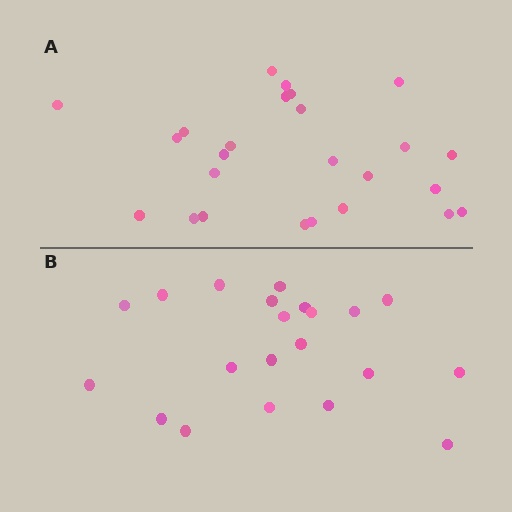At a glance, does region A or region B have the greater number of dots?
Region A (the top region) has more dots.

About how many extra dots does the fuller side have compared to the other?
Region A has about 4 more dots than region B.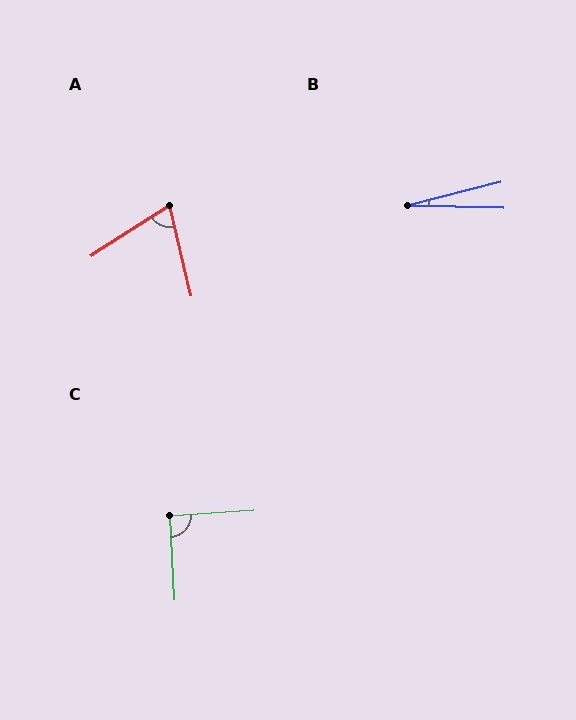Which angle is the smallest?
B, at approximately 16 degrees.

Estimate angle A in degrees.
Approximately 71 degrees.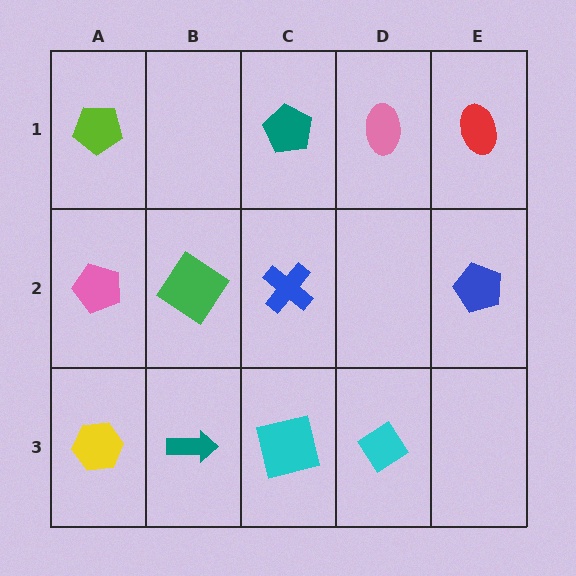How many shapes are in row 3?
4 shapes.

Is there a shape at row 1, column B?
No, that cell is empty.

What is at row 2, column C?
A blue cross.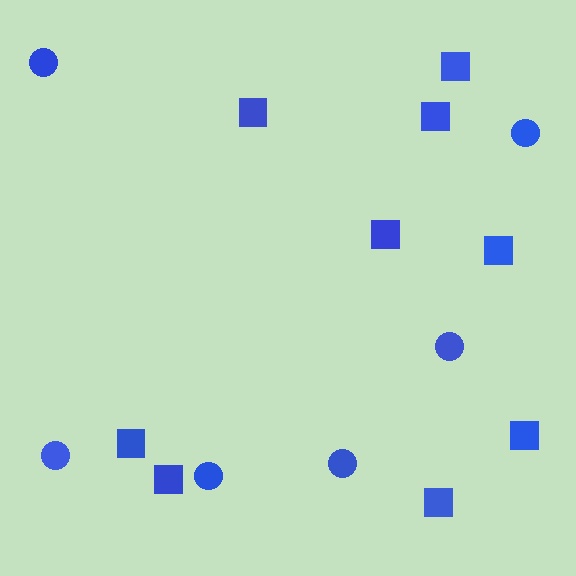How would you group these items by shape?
There are 2 groups: one group of squares (9) and one group of circles (6).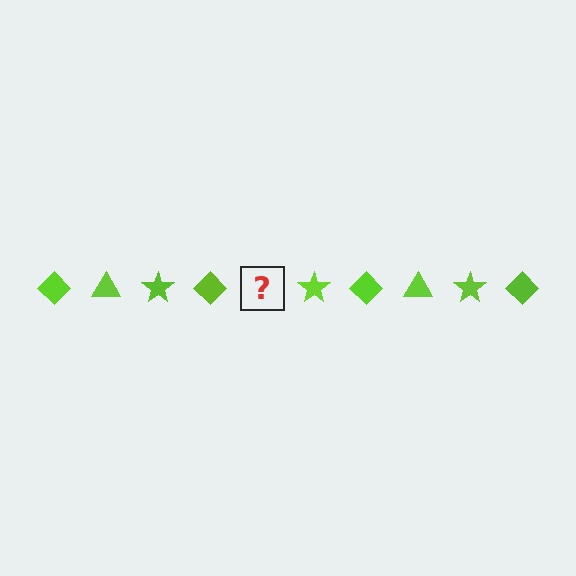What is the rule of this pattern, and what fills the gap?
The rule is that the pattern cycles through diamond, triangle, star shapes in lime. The gap should be filled with a lime triangle.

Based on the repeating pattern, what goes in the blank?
The blank should be a lime triangle.